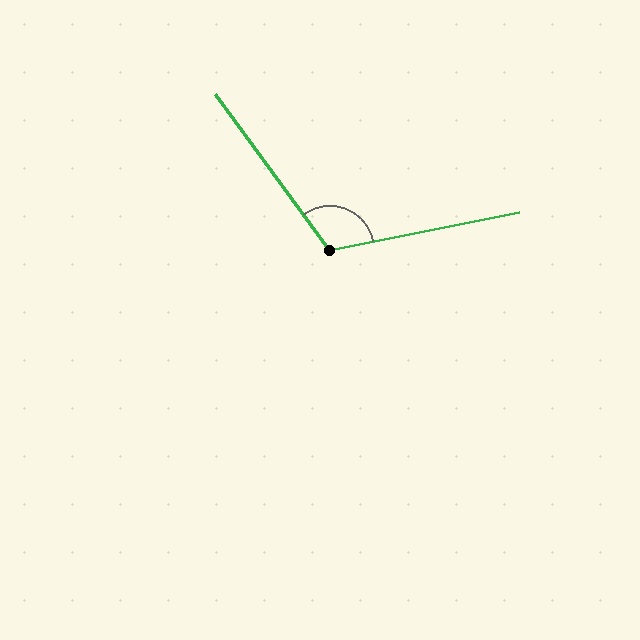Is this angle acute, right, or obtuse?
It is obtuse.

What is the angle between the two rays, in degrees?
Approximately 115 degrees.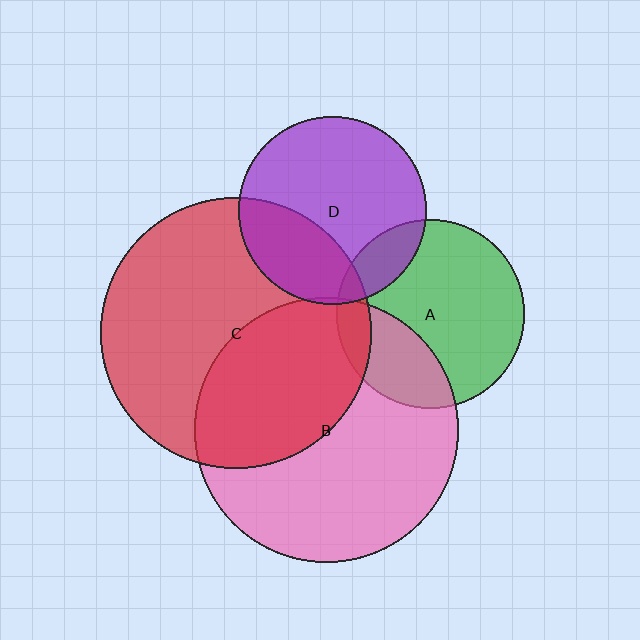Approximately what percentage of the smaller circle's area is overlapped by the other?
Approximately 5%.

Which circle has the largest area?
Circle C (red).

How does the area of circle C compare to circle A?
Approximately 2.1 times.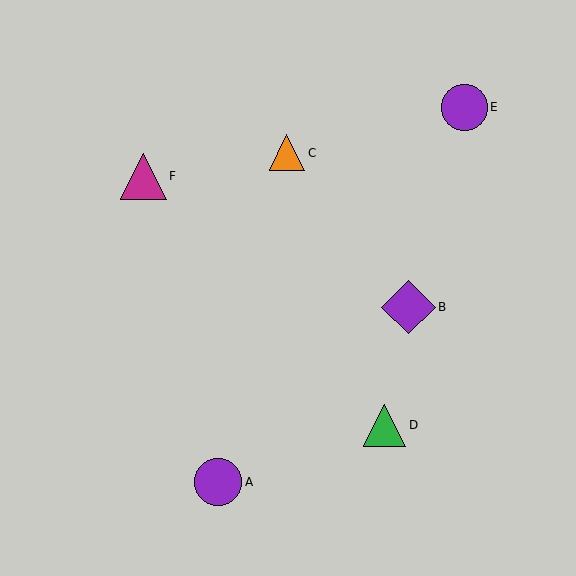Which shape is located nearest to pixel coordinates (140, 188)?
The magenta triangle (labeled F) at (143, 176) is nearest to that location.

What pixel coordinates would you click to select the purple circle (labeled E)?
Click at (464, 107) to select the purple circle E.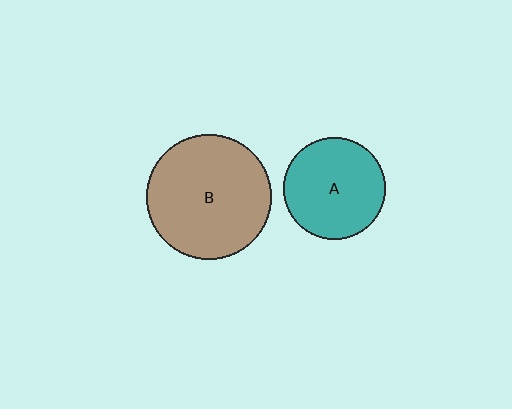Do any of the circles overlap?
No, none of the circles overlap.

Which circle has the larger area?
Circle B (brown).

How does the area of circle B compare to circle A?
Approximately 1.5 times.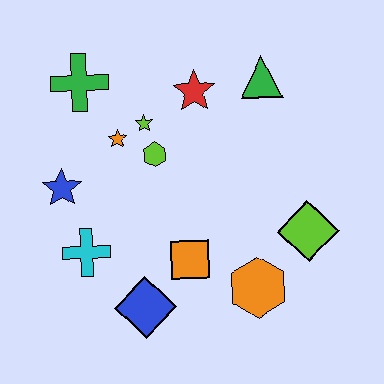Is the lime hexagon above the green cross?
No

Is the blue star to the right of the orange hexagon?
No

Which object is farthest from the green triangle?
The blue diamond is farthest from the green triangle.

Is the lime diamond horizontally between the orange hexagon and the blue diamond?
No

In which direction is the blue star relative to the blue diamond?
The blue star is above the blue diamond.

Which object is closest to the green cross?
The orange star is closest to the green cross.